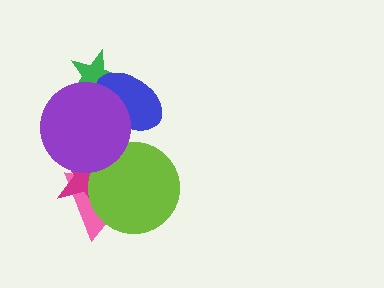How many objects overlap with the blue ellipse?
2 objects overlap with the blue ellipse.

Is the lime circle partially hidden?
Yes, it is partially covered by another shape.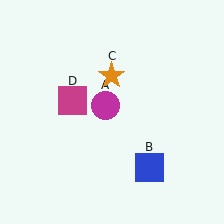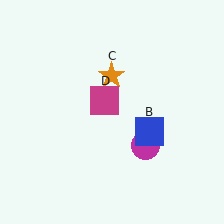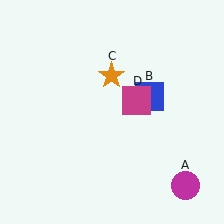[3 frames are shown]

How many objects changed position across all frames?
3 objects changed position: magenta circle (object A), blue square (object B), magenta square (object D).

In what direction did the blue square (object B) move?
The blue square (object B) moved up.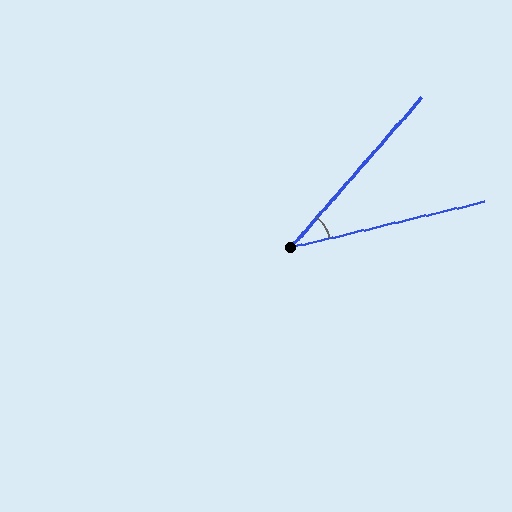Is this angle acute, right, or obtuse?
It is acute.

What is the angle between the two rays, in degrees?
Approximately 36 degrees.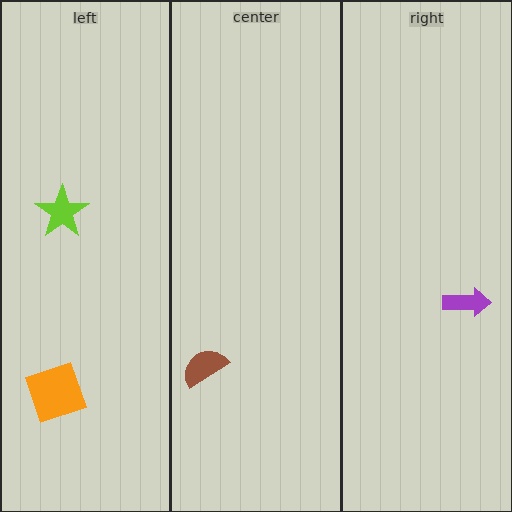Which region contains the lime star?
The left region.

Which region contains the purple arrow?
The right region.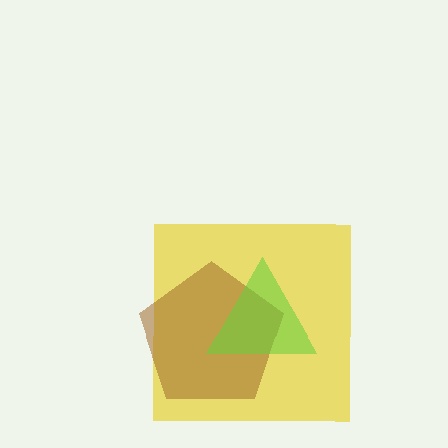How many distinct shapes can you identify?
There are 3 distinct shapes: a yellow square, a brown pentagon, a lime triangle.